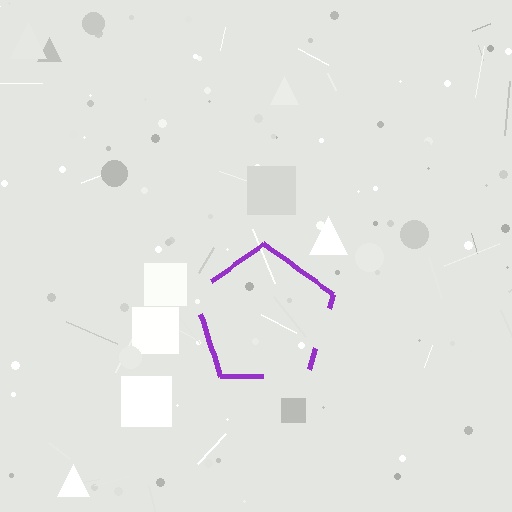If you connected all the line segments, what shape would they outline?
They would outline a pentagon.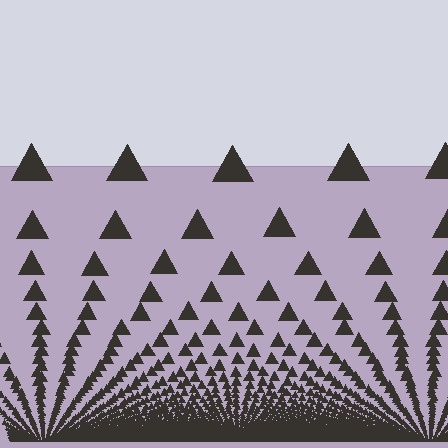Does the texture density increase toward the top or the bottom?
Density increases toward the bottom.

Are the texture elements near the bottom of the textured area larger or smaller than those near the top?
Smaller. The gradient is inverted — elements near the bottom are smaller and denser.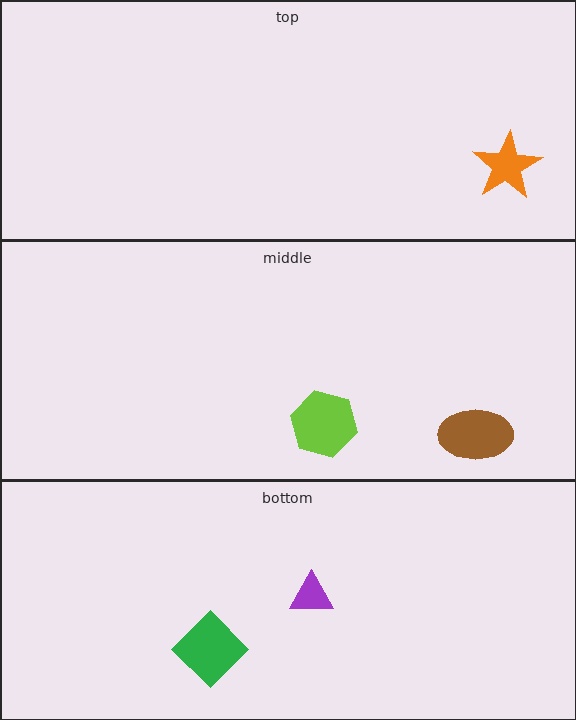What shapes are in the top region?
The orange star.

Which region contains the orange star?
The top region.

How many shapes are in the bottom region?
2.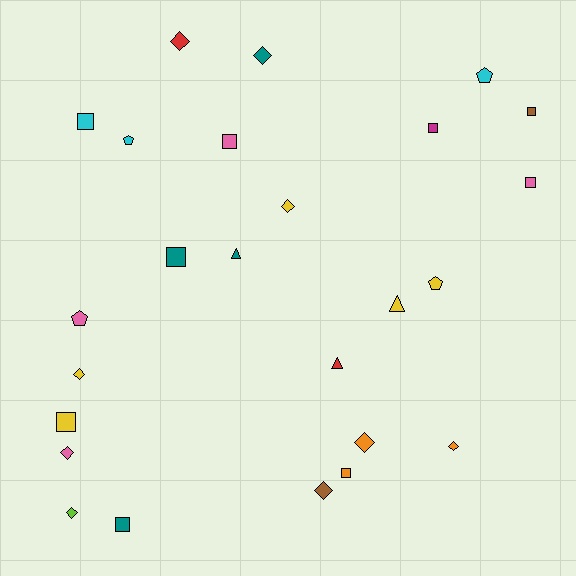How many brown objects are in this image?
There are 2 brown objects.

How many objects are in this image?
There are 25 objects.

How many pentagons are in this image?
There are 4 pentagons.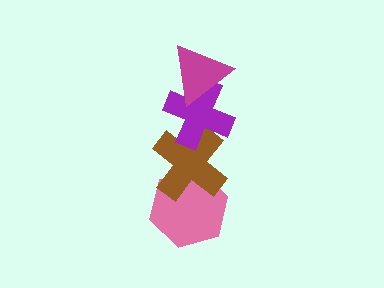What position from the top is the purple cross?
The purple cross is 2nd from the top.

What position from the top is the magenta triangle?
The magenta triangle is 1st from the top.